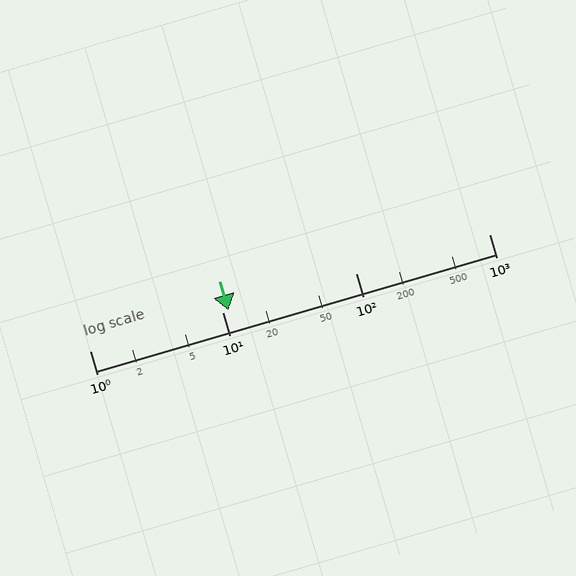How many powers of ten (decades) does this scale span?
The scale spans 3 decades, from 1 to 1000.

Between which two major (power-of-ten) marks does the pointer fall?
The pointer is between 10 and 100.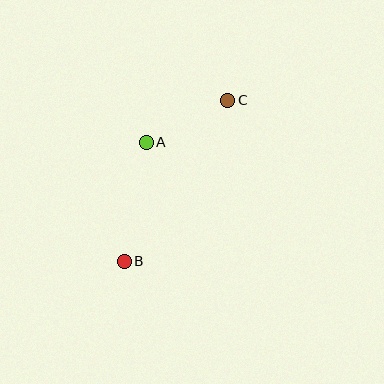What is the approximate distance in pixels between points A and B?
The distance between A and B is approximately 121 pixels.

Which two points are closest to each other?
Points A and C are closest to each other.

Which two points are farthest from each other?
Points B and C are farthest from each other.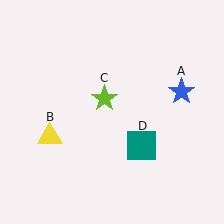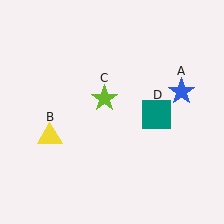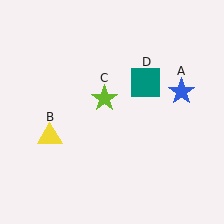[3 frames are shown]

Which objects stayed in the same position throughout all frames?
Blue star (object A) and yellow triangle (object B) and lime star (object C) remained stationary.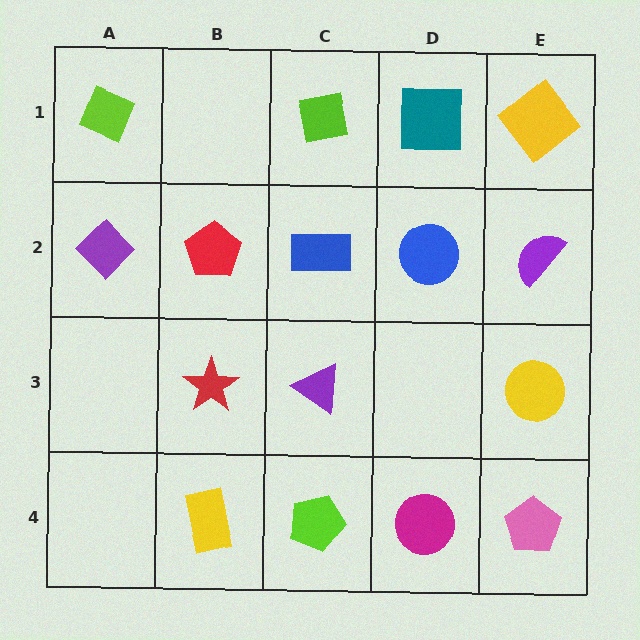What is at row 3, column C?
A purple triangle.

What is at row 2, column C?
A blue rectangle.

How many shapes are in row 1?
4 shapes.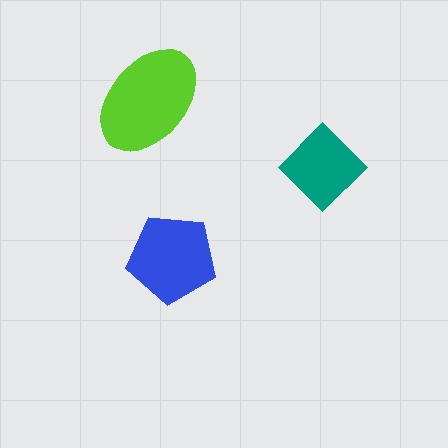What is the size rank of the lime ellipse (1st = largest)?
1st.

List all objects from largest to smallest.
The lime ellipse, the blue pentagon, the teal diamond.